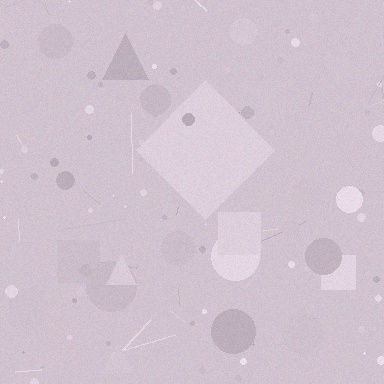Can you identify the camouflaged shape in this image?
The camouflaged shape is a diamond.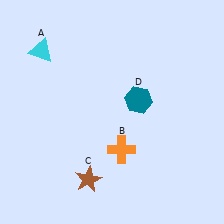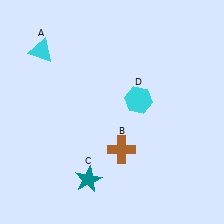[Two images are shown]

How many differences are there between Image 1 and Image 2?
There are 3 differences between the two images.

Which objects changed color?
B changed from orange to brown. C changed from brown to teal. D changed from teal to cyan.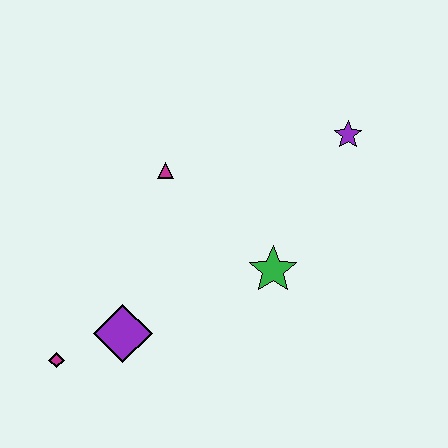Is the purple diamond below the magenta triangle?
Yes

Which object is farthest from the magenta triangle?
The magenta diamond is farthest from the magenta triangle.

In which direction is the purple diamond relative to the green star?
The purple diamond is to the left of the green star.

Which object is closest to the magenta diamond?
The purple diamond is closest to the magenta diamond.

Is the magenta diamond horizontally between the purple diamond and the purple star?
No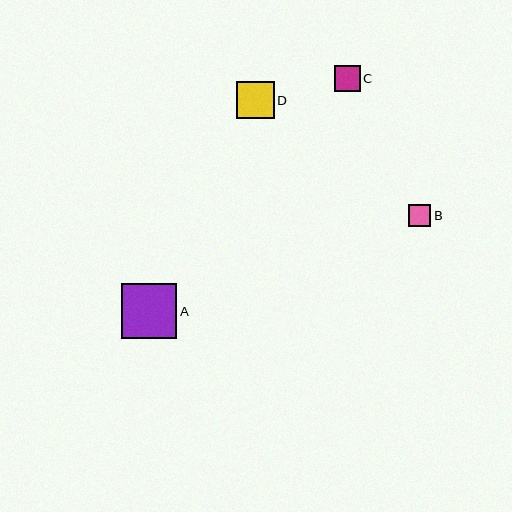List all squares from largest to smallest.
From largest to smallest: A, D, C, B.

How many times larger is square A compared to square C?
Square A is approximately 2.2 times the size of square C.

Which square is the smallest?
Square B is the smallest with a size of approximately 22 pixels.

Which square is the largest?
Square A is the largest with a size of approximately 55 pixels.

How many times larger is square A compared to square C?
Square A is approximately 2.2 times the size of square C.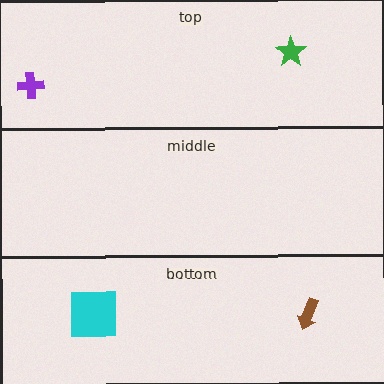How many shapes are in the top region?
2.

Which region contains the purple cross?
The top region.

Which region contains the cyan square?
The bottom region.